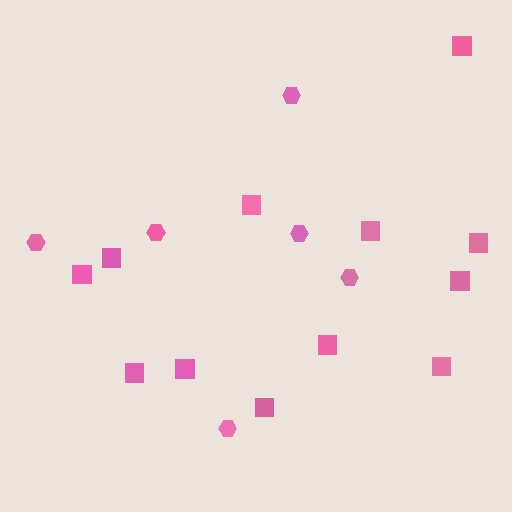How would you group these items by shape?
There are 2 groups: one group of hexagons (6) and one group of squares (12).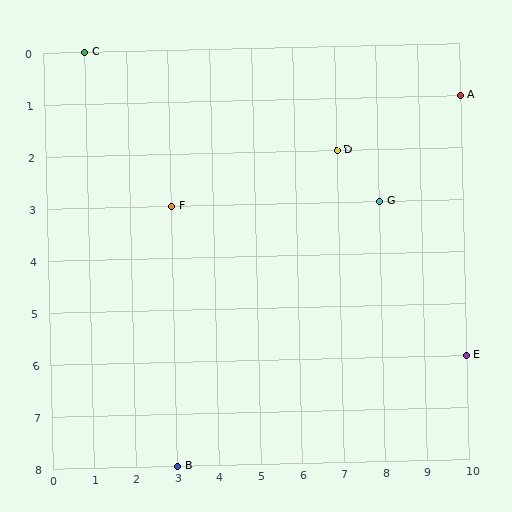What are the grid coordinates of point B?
Point B is at grid coordinates (3, 8).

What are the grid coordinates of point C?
Point C is at grid coordinates (1, 0).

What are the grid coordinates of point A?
Point A is at grid coordinates (10, 1).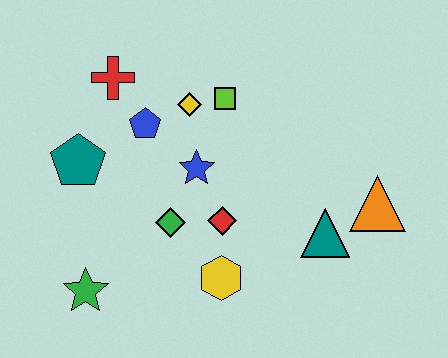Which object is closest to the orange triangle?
The teal triangle is closest to the orange triangle.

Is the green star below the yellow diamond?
Yes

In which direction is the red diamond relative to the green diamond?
The red diamond is to the right of the green diamond.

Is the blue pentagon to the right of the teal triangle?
No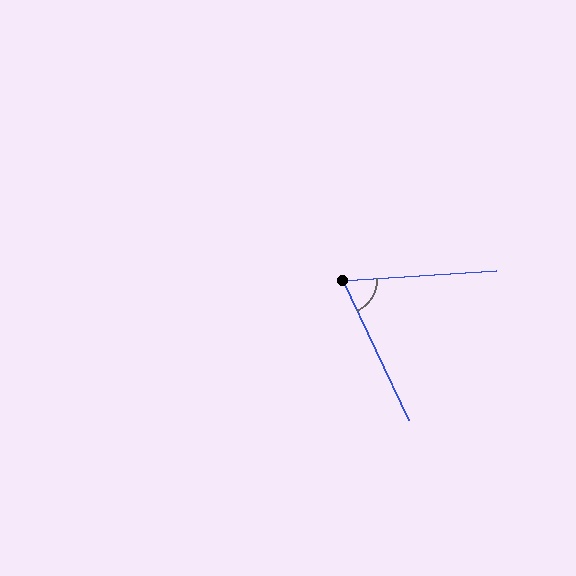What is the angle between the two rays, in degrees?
Approximately 68 degrees.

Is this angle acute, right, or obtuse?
It is acute.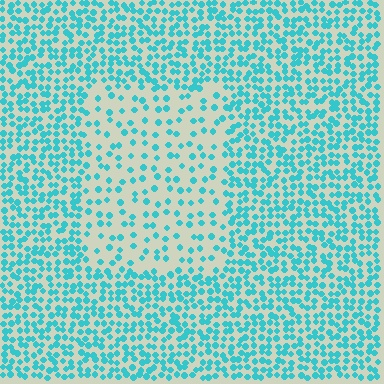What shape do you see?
I see a rectangle.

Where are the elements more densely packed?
The elements are more densely packed outside the rectangle boundary.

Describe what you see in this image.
The image contains small cyan elements arranged at two different densities. A rectangle-shaped region is visible where the elements are less densely packed than the surrounding area.